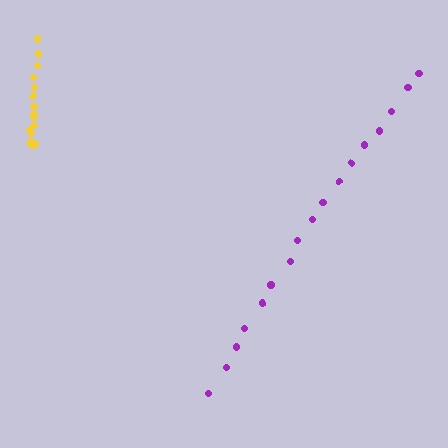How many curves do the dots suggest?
There are 2 distinct paths.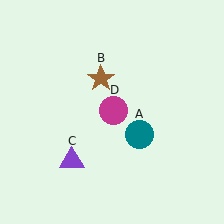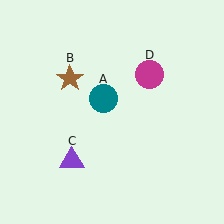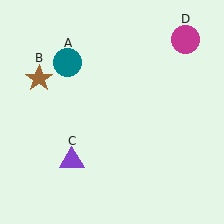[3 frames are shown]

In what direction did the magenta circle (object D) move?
The magenta circle (object D) moved up and to the right.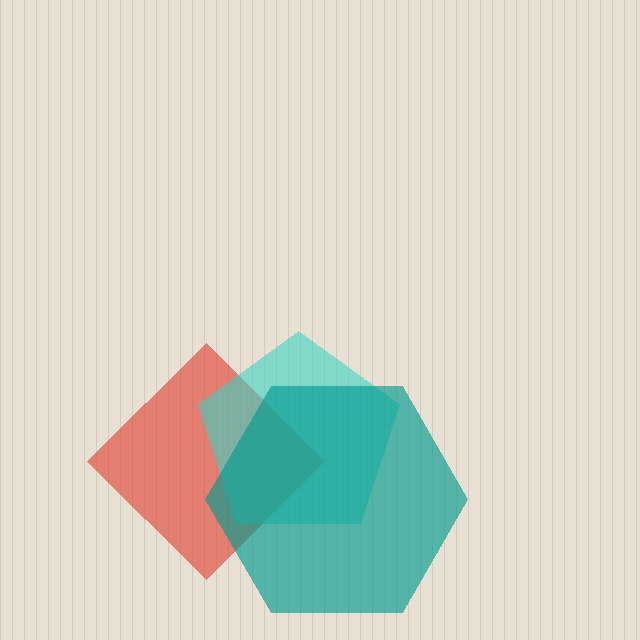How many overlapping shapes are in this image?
There are 3 overlapping shapes in the image.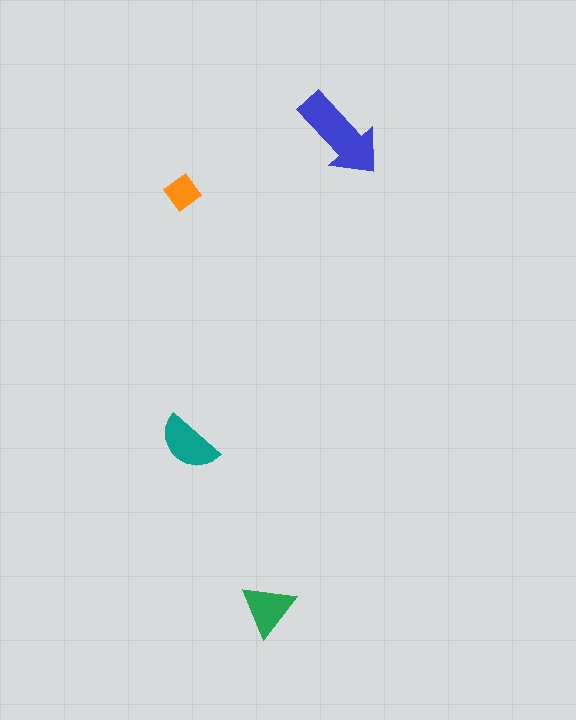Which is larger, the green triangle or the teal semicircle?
The teal semicircle.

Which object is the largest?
The blue arrow.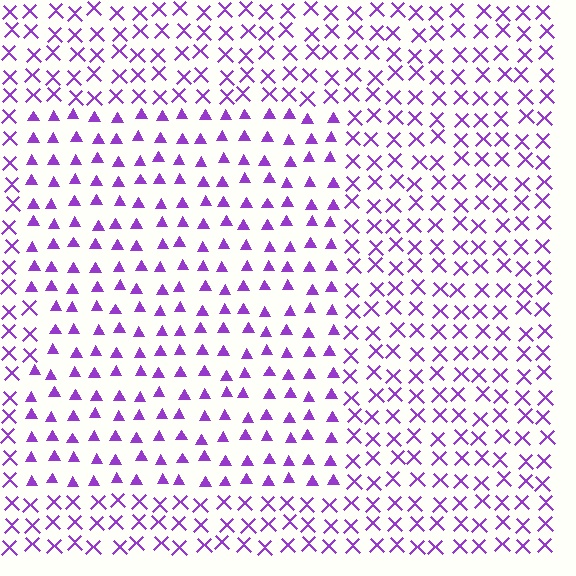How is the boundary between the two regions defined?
The boundary is defined by a change in element shape: triangles inside vs. X marks outside. All elements share the same color and spacing.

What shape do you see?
I see a rectangle.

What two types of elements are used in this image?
The image uses triangles inside the rectangle region and X marks outside it.